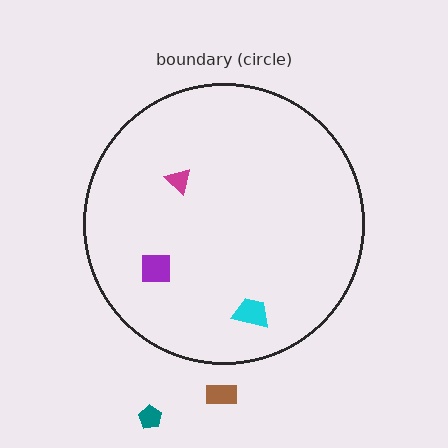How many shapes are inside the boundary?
3 inside, 2 outside.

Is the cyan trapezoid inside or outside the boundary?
Inside.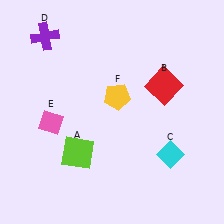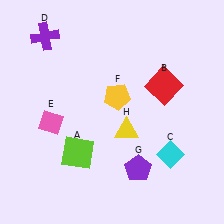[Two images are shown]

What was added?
A purple pentagon (G), a yellow triangle (H) were added in Image 2.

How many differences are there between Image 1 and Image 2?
There are 2 differences between the two images.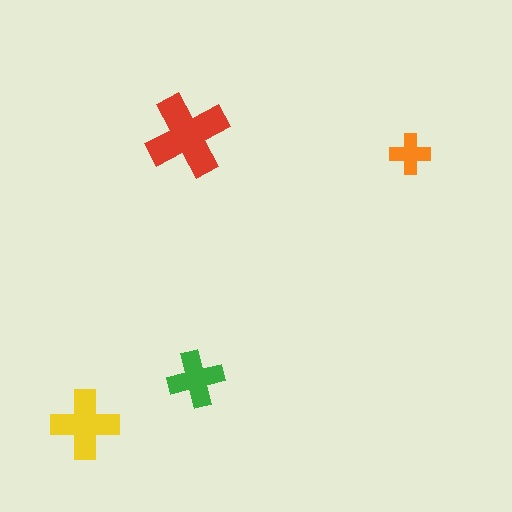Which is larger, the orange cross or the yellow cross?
The yellow one.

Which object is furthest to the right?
The orange cross is rightmost.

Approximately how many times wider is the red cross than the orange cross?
About 2 times wider.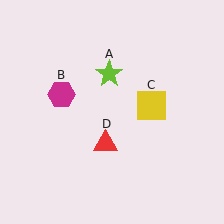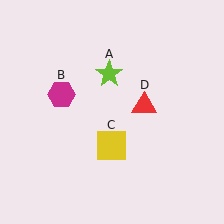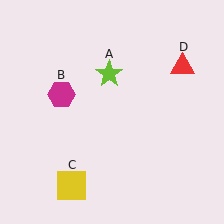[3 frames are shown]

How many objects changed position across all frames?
2 objects changed position: yellow square (object C), red triangle (object D).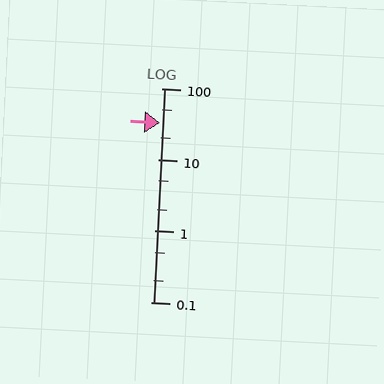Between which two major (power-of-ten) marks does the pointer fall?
The pointer is between 10 and 100.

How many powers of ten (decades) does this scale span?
The scale spans 3 decades, from 0.1 to 100.